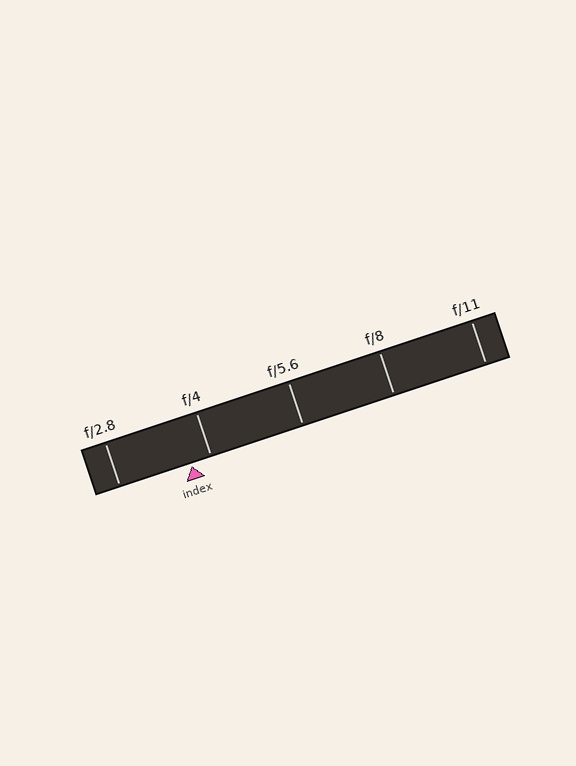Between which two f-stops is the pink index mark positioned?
The index mark is between f/2.8 and f/4.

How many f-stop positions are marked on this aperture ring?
There are 5 f-stop positions marked.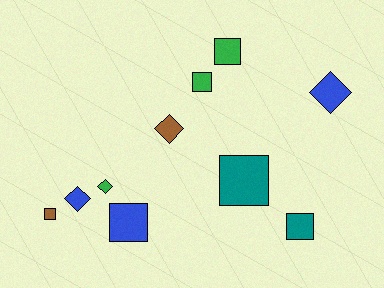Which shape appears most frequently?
Square, with 6 objects.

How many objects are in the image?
There are 10 objects.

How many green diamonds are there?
There is 1 green diamond.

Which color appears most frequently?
Green, with 3 objects.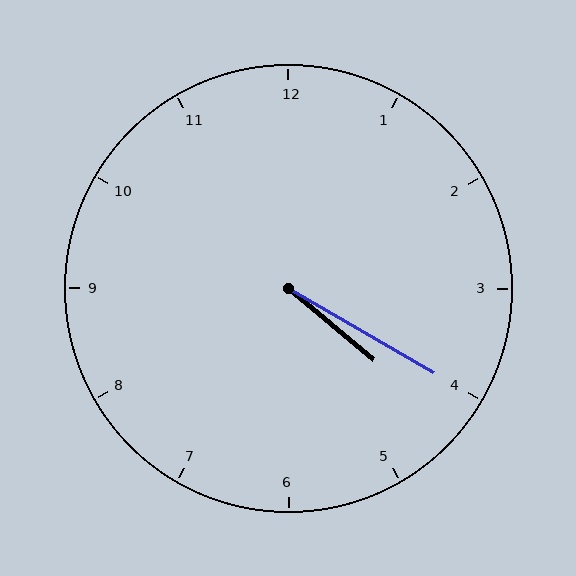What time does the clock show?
4:20.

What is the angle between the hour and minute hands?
Approximately 10 degrees.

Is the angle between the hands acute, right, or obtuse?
It is acute.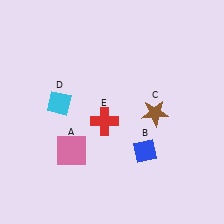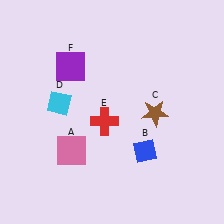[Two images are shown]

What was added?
A purple square (F) was added in Image 2.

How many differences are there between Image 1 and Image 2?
There is 1 difference between the two images.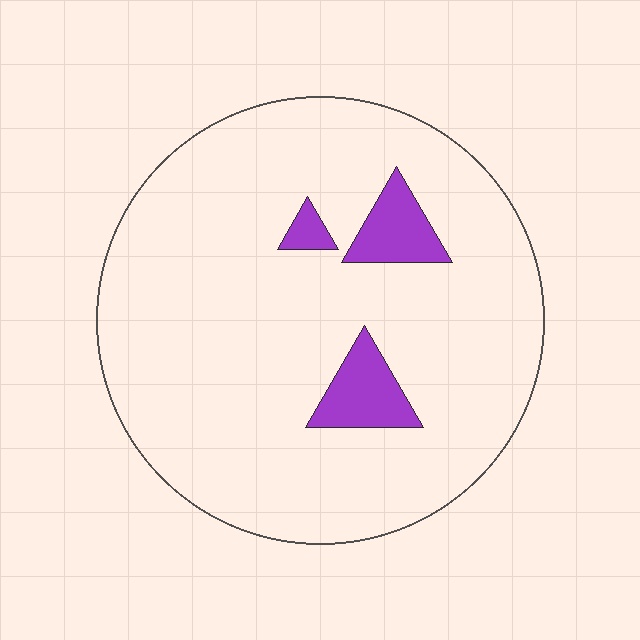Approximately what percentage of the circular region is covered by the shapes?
Approximately 10%.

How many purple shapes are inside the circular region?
3.